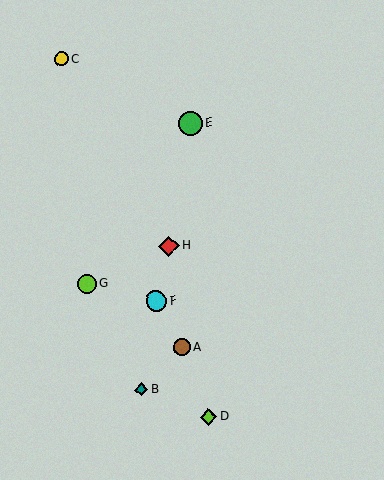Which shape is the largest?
The green circle (labeled E) is the largest.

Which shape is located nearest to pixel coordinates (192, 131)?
The green circle (labeled E) at (190, 123) is nearest to that location.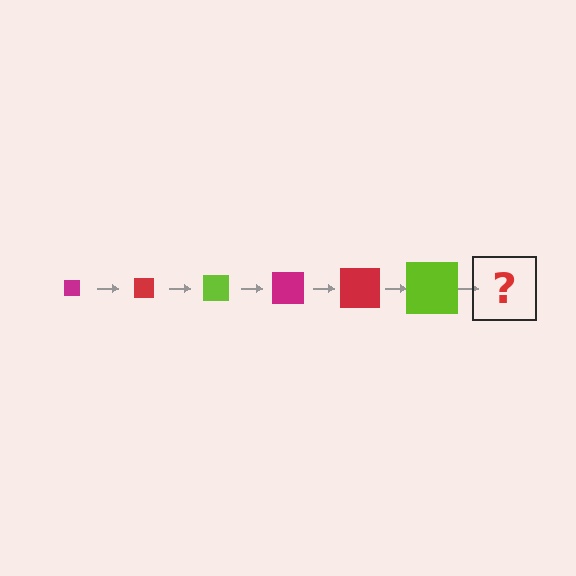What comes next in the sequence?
The next element should be a magenta square, larger than the previous one.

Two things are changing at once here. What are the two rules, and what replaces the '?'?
The two rules are that the square grows larger each step and the color cycles through magenta, red, and lime. The '?' should be a magenta square, larger than the previous one.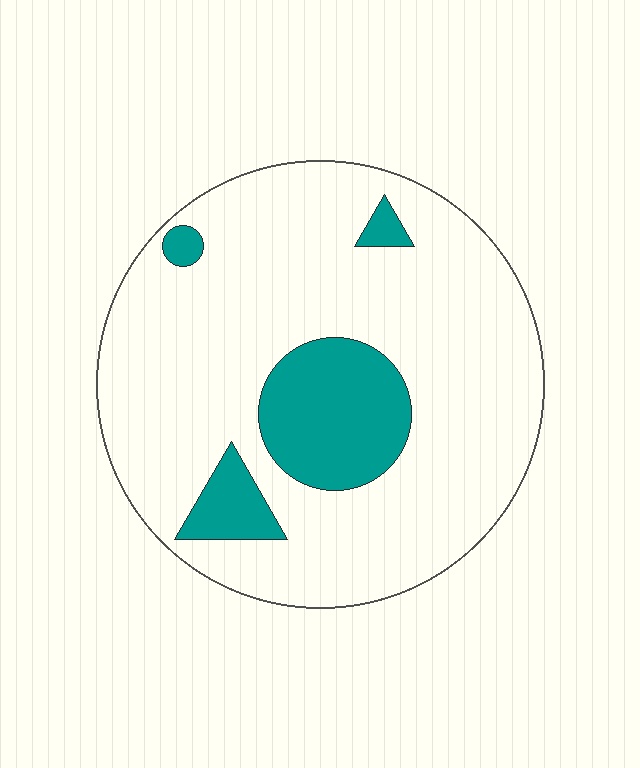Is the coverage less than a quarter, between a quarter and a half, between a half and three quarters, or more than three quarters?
Less than a quarter.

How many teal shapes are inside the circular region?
4.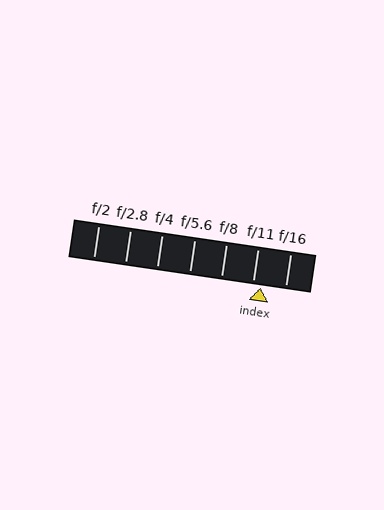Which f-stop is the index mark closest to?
The index mark is closest to f/11.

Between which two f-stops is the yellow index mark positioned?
The index mark is between f/11 and f/16.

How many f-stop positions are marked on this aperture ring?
There are 7 f-stop positions marked.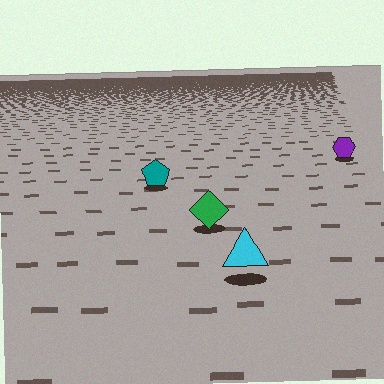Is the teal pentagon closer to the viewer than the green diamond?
No. The green diamond is closer — you can tell from the texture gradient: the ground texture is coarser near it.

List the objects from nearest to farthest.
From nearest to farthest: the cyan triangle, the green diamond, the teal pentagon, the purple hexagon.